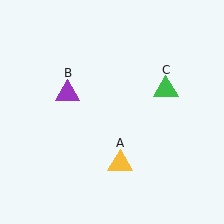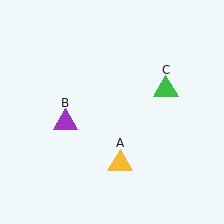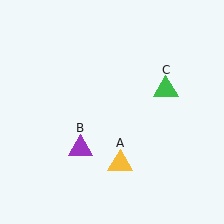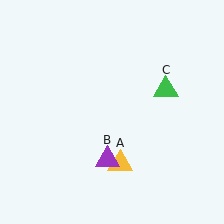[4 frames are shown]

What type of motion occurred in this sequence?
The purple triangle (object B) rotated counterclockwise around the center of the scene.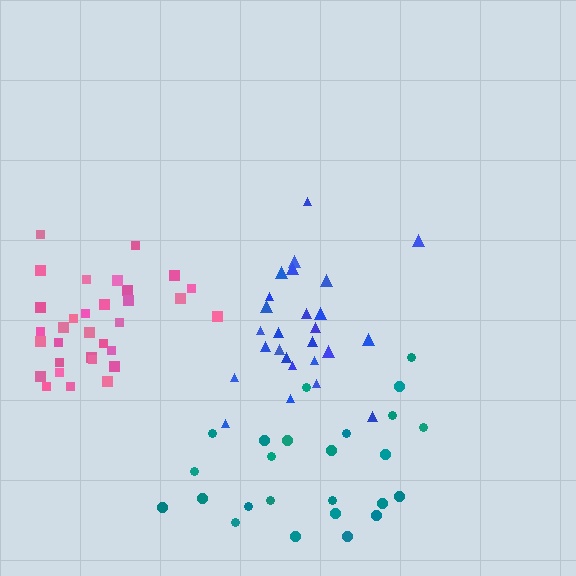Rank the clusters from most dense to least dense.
blue, pink, teal.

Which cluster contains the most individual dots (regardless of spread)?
Pink (32).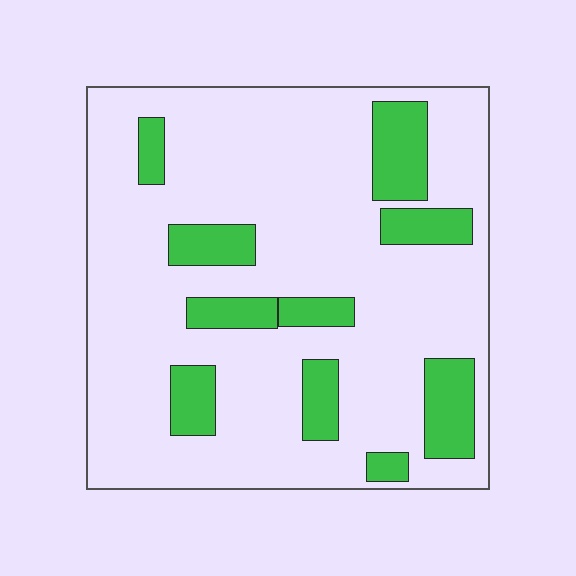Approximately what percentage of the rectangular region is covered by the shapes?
Approximately 20%.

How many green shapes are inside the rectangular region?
10.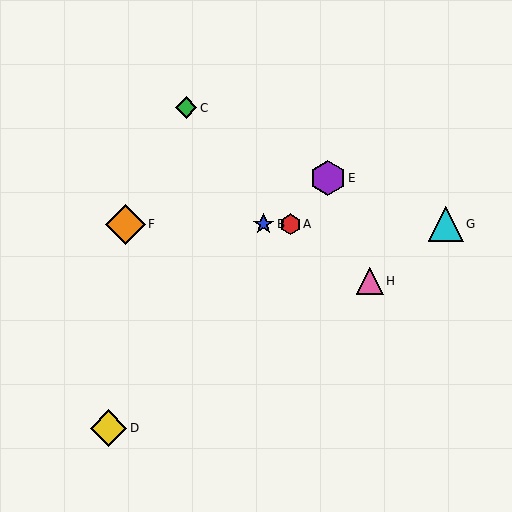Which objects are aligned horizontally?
Objects A, B, F, G are aligned horizontally.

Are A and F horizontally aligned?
Yes, both are at y≈224.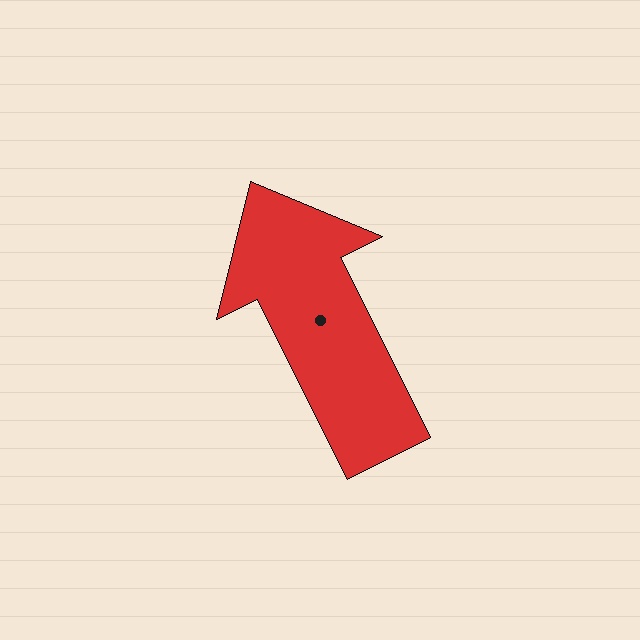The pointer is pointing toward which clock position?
Roughly 11 o'clock.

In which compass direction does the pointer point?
Northwest.